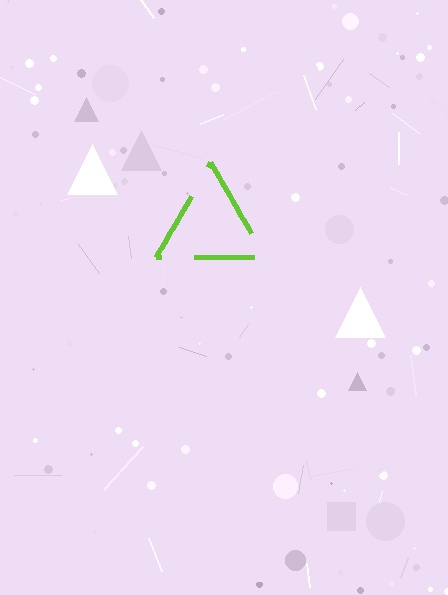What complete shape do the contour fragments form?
The contour fragments form a triangle.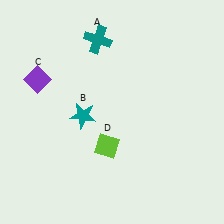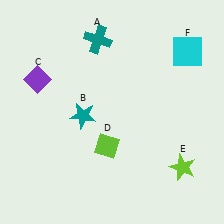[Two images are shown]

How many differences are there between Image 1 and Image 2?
There are 2 differences between the two images.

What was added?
A lime star (E), a cyan square (F) were added in Image 2.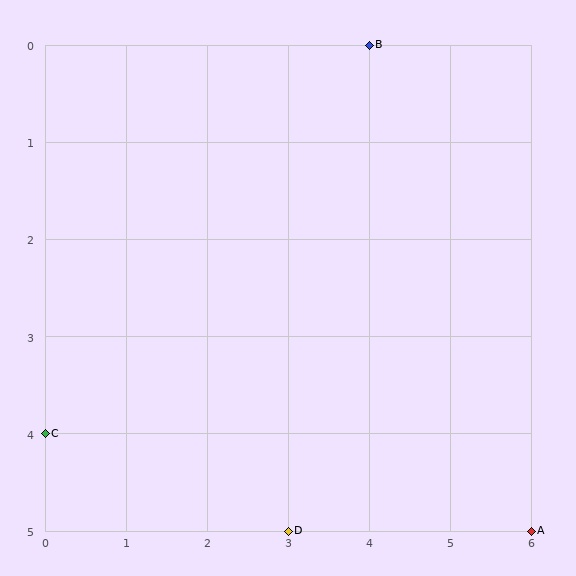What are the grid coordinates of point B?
Point B is at grid coordinates (4, 0).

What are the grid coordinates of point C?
Point C is at grid coordinates (0, 4).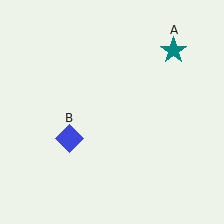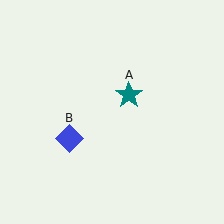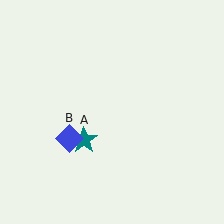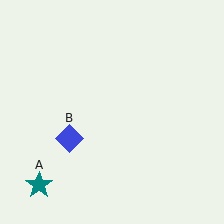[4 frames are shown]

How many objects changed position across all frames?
1 object changed position: teal star (object A).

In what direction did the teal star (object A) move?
The teal star (object A) moved down and to the left.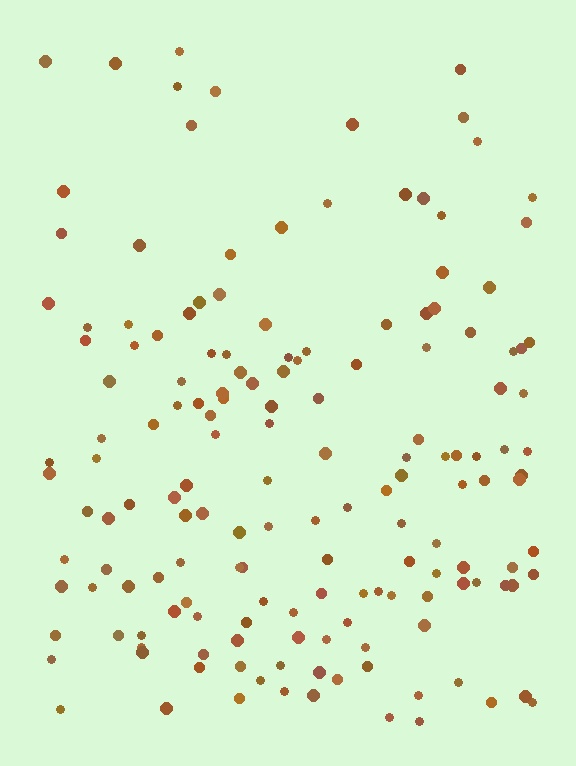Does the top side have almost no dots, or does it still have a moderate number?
Still a moderate number, just noticeably fewer than the bottom.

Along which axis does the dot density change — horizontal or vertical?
Vertical.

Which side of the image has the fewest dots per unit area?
The top.